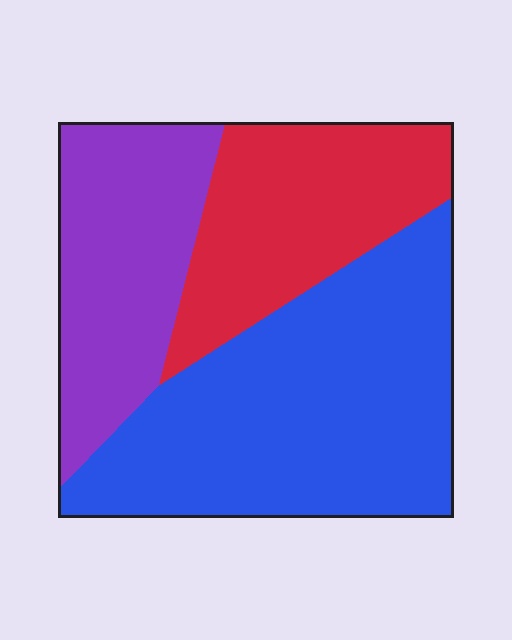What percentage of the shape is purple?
Purple covers roughly 25% of the shape.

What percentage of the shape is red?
Red covers 26% of the shape.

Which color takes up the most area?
Blue, at roughly 50%.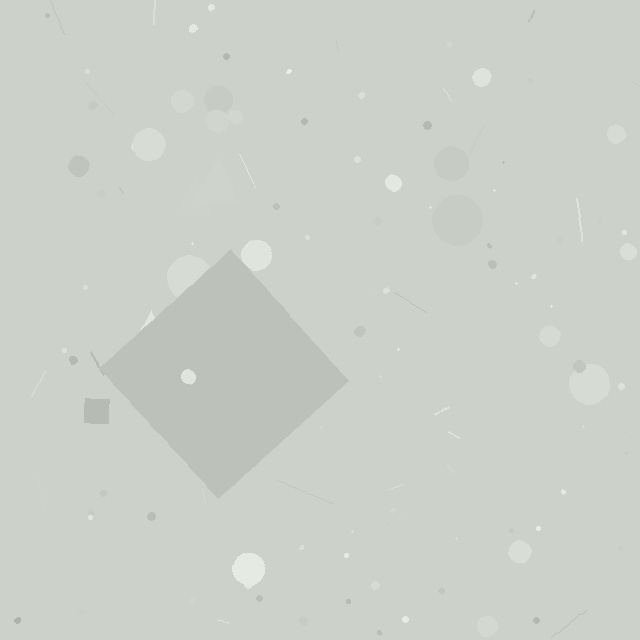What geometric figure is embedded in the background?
A diamond is embedded in the background.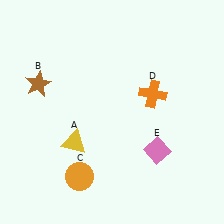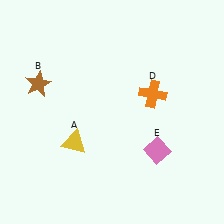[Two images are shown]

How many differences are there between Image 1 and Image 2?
There is 1 difference between the two images.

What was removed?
The orange circle (C) was removed in Image 2.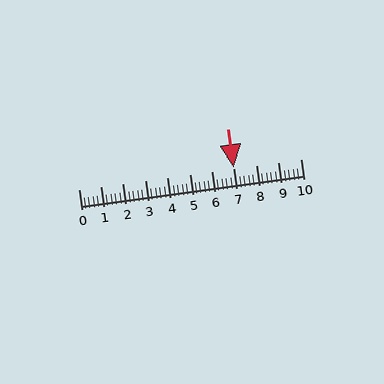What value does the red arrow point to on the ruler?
The red arrow points to approximately 7.0.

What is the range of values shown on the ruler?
The ruler shows values from 0 to 10.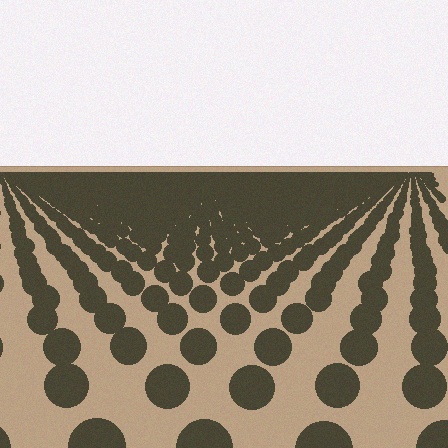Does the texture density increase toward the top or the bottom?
Density increases toward the top.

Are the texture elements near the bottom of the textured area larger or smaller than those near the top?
Larger. Near the bottom, elements are closer to the viewer and appear at a bigger on-screen size.